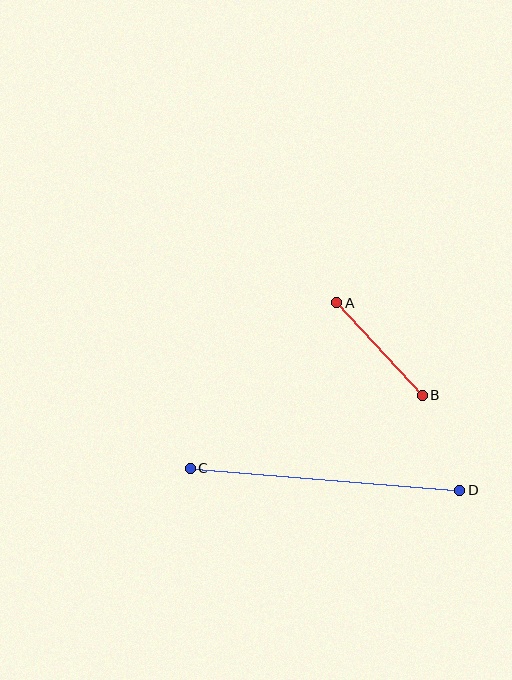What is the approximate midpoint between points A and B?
The midpoint is at approximately (379, 349) pixels.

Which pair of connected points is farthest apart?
Points C and D are farthest apart.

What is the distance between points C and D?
The distance is approximately 270 pixels.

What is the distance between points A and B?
The distance is approximately 126 pixels.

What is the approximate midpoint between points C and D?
The midpoint is at approximately (325, 479) pixels.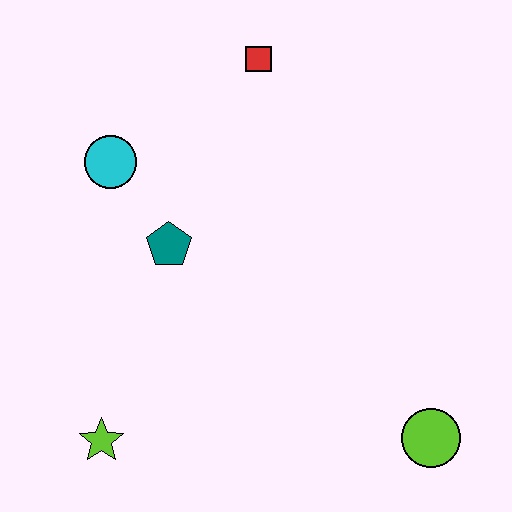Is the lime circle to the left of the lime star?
No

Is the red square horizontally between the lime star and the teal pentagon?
No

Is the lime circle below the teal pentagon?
Yes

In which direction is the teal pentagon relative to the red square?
The teal pentagon is below the red square.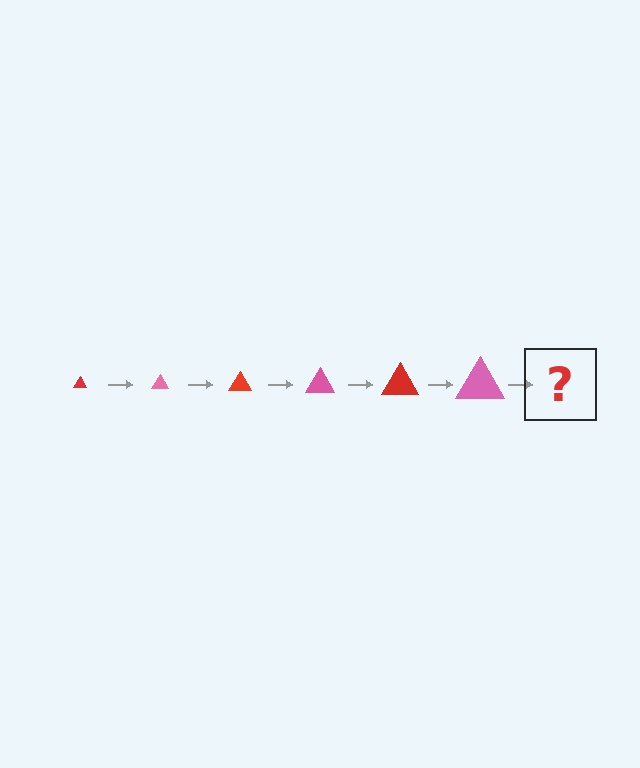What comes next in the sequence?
The next element should be a red triangle, larger than the previous one.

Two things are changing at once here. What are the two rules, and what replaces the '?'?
The two rules are that the triangle grows larger each step and the color cycles through red and pink. The '?' should be a red triangle, larger than the previous one.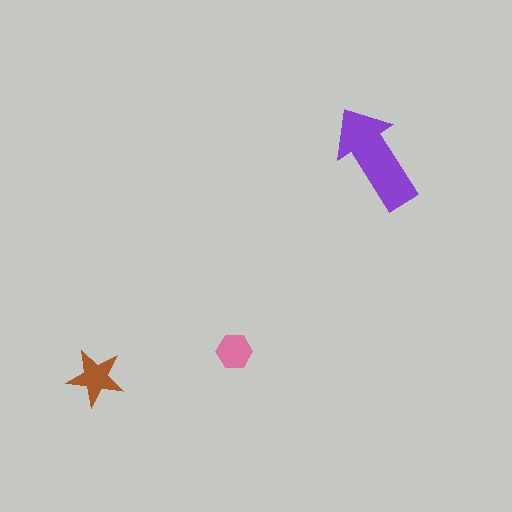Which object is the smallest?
The pink hexagon.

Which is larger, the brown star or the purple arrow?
The purple arrow.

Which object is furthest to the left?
The brown star is leftmost.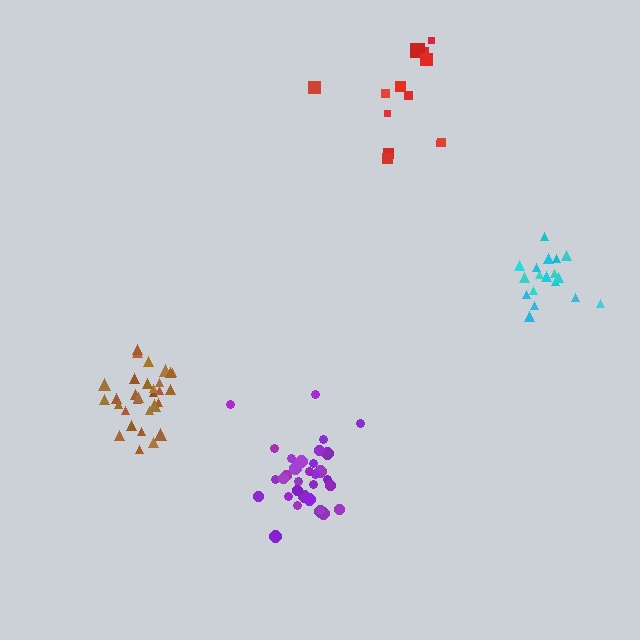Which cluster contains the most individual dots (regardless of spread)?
Purple (32).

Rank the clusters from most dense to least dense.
brown, cyan, purple, red.